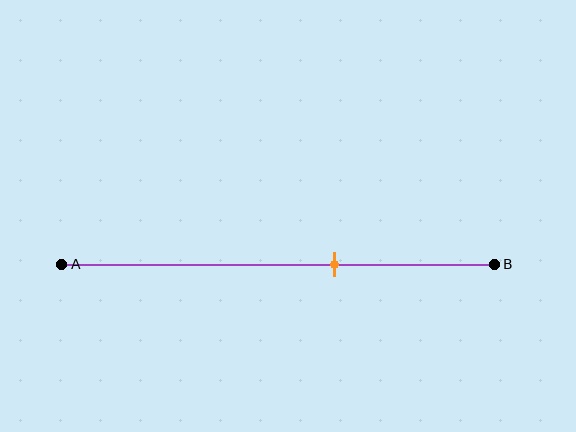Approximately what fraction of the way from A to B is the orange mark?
The orange mark is approximately 65% of the way from A to B.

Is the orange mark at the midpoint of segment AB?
No, the mark is at about 65% from A, not at the 50% midpoint.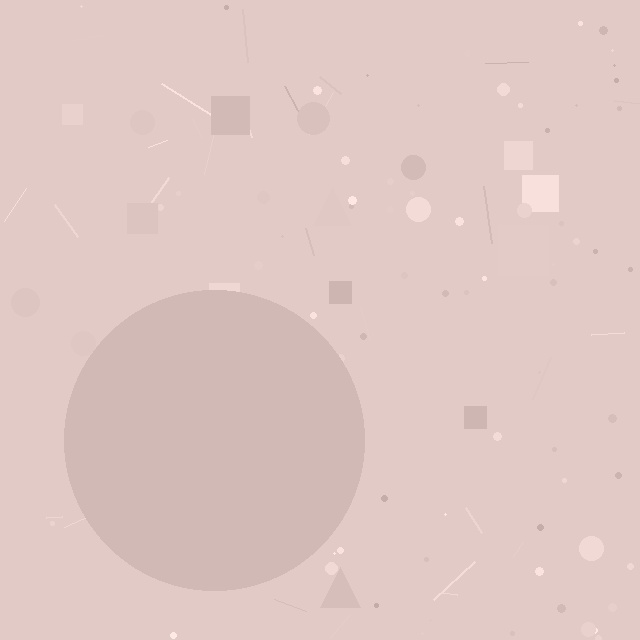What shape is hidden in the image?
A circle is hidden in the image.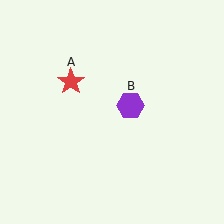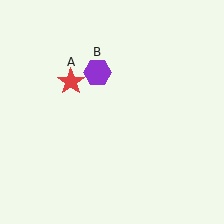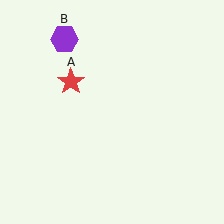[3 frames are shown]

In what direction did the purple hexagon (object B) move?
The purple hexagon (object B) moved up and to the left.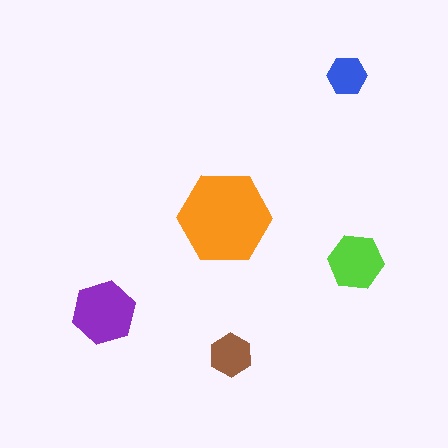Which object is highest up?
The blue hexagon is topmost.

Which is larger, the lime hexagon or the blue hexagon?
The lime one.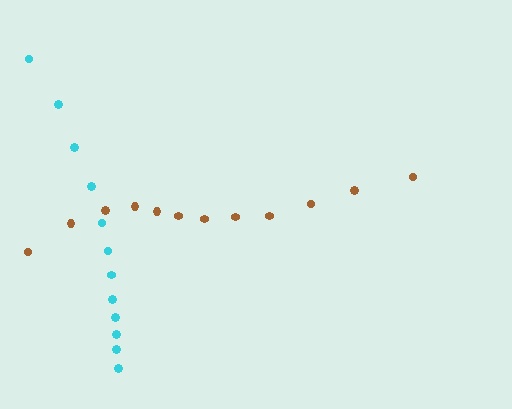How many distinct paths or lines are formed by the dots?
There are 2 distinct paths.